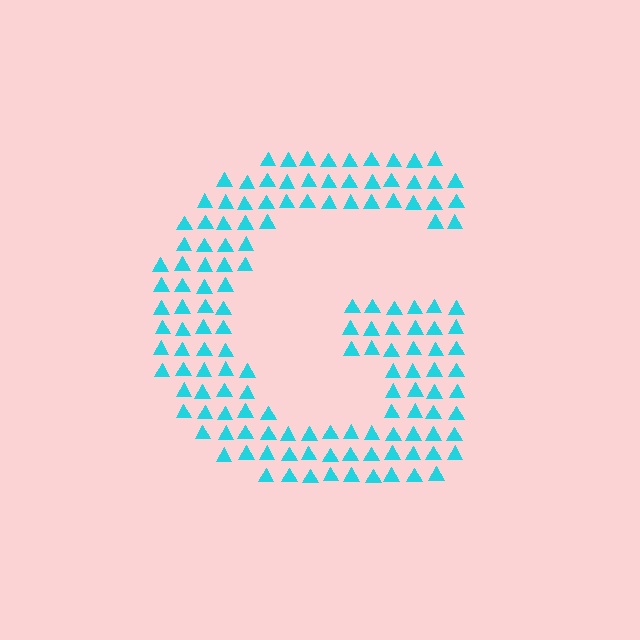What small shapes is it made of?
It is made of small triangles.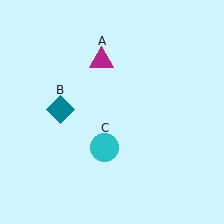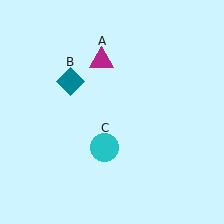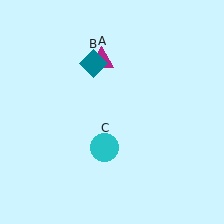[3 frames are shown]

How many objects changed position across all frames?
1 object changed position: teal diamond (object B).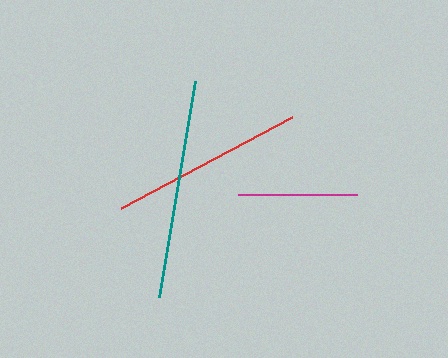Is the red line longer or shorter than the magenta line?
The red line is longer than the magenta line.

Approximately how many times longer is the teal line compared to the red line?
The teal line is approximately 1.1 times the length of the red line.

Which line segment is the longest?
The teal line is the longest at approximately 218 pixels.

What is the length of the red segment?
The red segment is approximately 193 pixels long.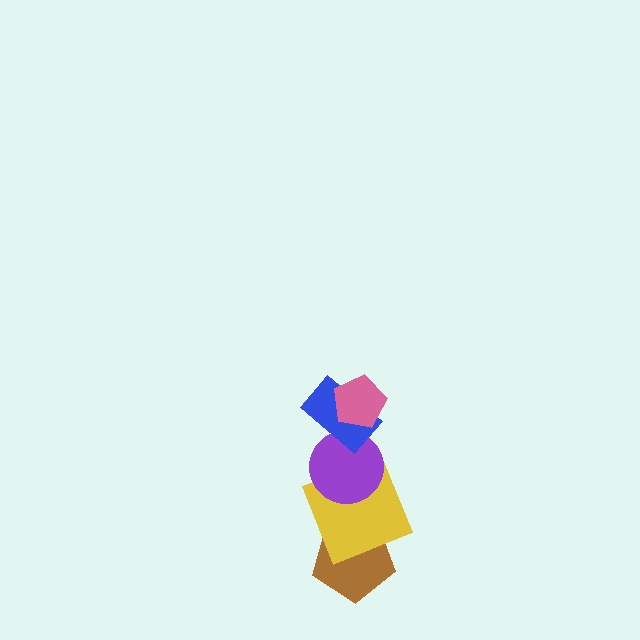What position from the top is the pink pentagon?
The pink pentagon is 1st from the top.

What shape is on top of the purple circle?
The blue rectangle is on top of the purple circle.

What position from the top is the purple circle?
The purple circle is 3rd from the top.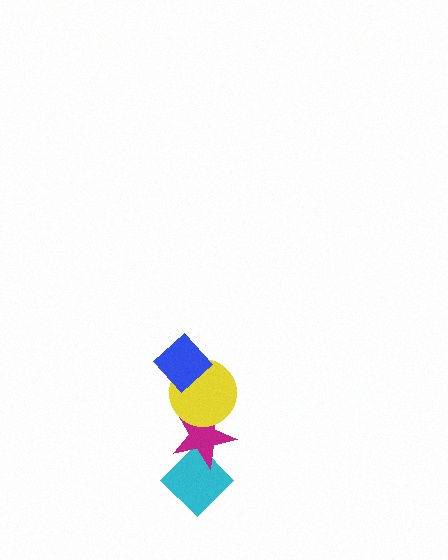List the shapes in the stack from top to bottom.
From top to bottom: the blue diamond, the yellow circle, the magenta star, the cyan diamond.